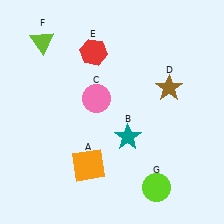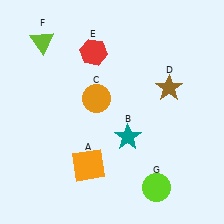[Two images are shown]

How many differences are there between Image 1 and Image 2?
There is 1 difference between the two images.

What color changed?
The circle (C) changed from pink in Image 1 to orange in Image 2.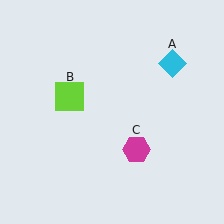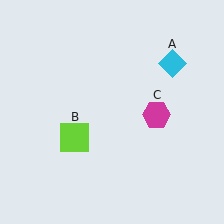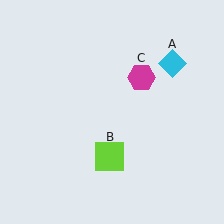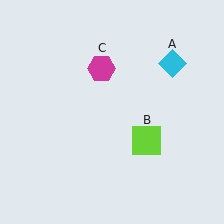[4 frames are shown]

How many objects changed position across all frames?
2 objects changed position: lime square (object B), magenta hexagon (object C).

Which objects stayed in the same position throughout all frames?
Cyan diamond (object A) remained stationary.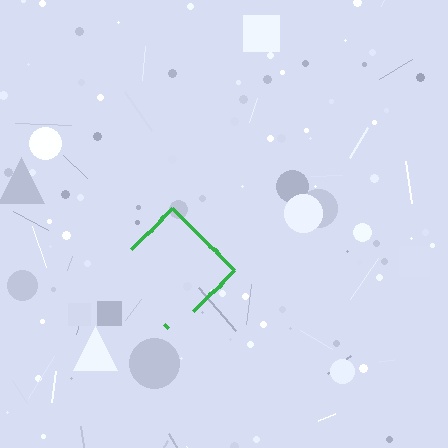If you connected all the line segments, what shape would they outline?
They would outline a diamond.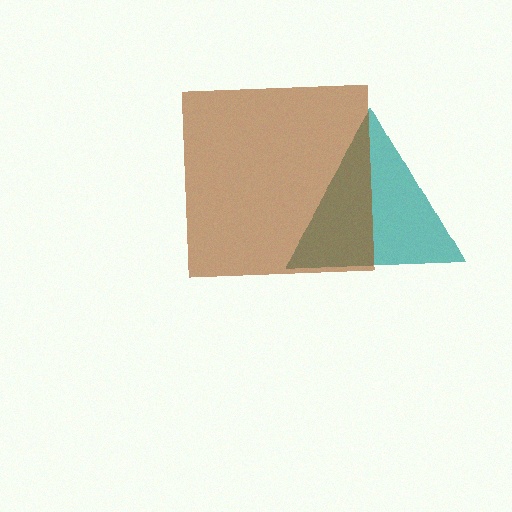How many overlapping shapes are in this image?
There are 2 overlapping shapes in the image.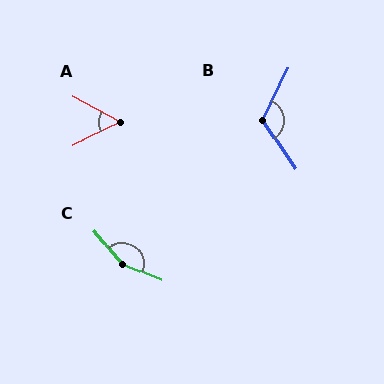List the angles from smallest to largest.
A (55°), B (121°), C (151°).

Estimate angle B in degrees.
Approximately 121 degrees.